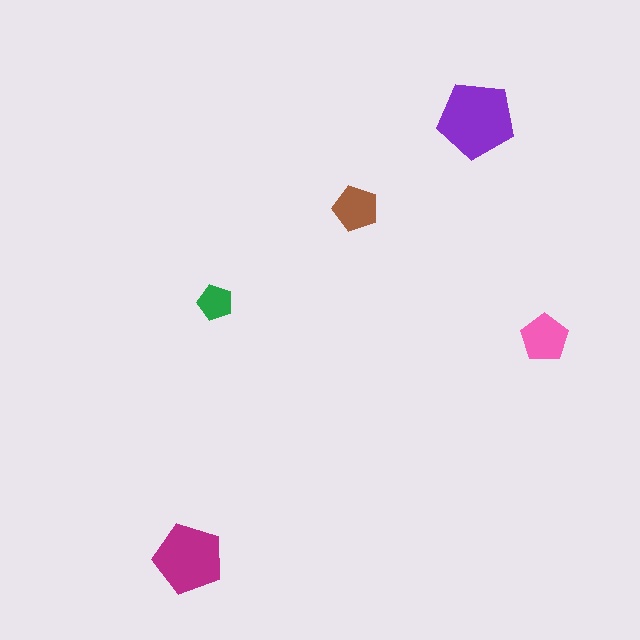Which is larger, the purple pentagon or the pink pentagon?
The purple one.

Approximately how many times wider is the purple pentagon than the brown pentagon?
About 1.5 times wider.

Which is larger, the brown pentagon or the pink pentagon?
The pink one.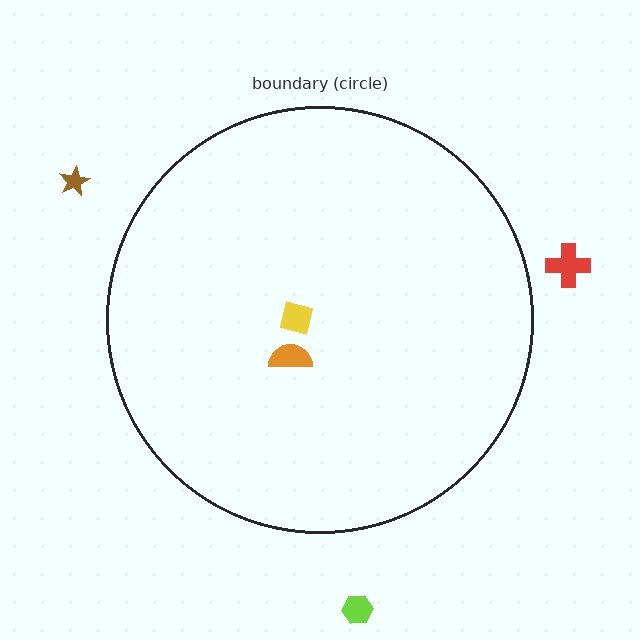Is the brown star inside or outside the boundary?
Outside.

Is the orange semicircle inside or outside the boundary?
Inside.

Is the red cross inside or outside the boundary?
Outside.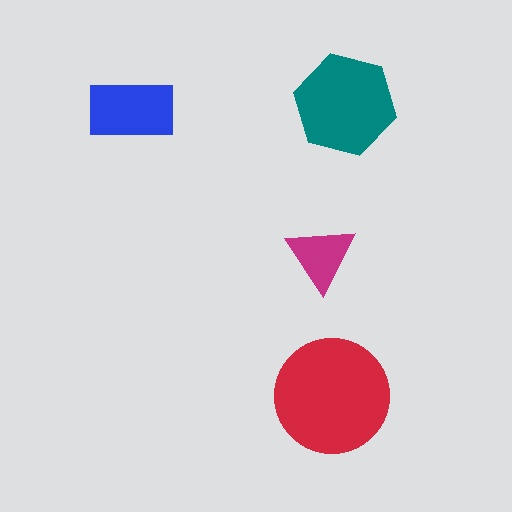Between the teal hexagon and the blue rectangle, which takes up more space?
The teal hexagon.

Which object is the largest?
The red circle.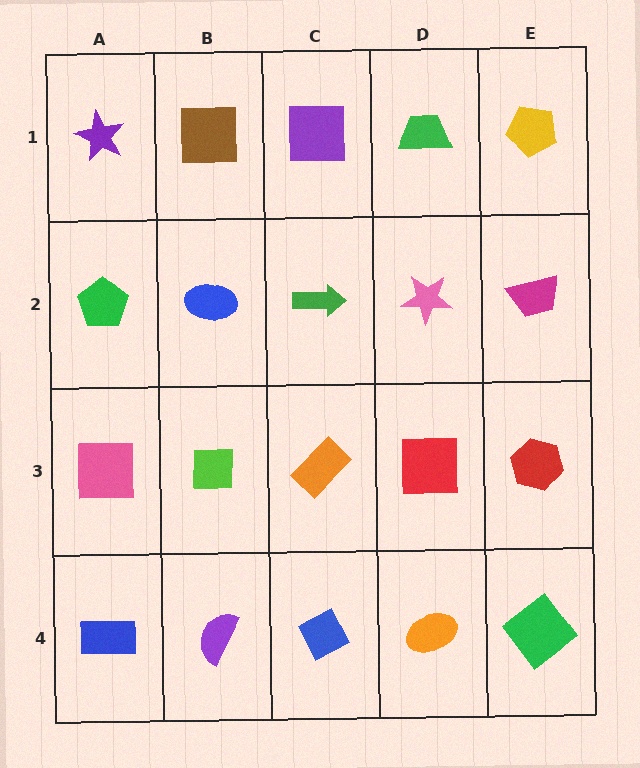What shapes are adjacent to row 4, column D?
A red square (row 3, column D), a blue diamond (row 4, column C), a green diamond (row 4, column E).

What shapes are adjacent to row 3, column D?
A pink star (row 2, column D), an orange ellipse (row 4, column D), an orange rectangle (row 3, column C), a red hexagon (row 3, column E).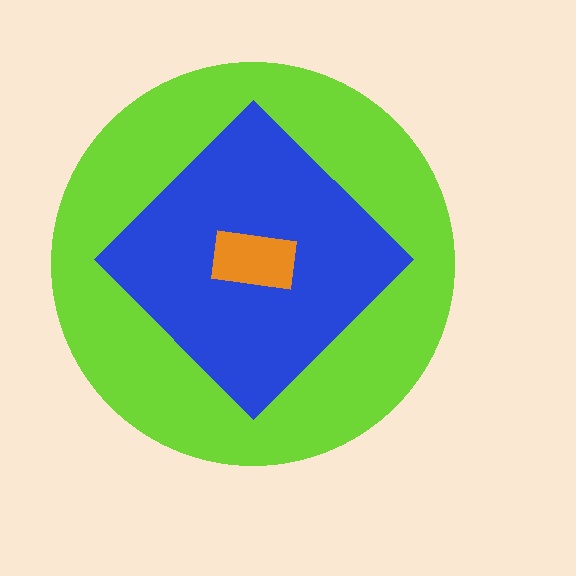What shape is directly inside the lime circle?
The blue diamond.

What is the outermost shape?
The lime circle.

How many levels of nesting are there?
3.